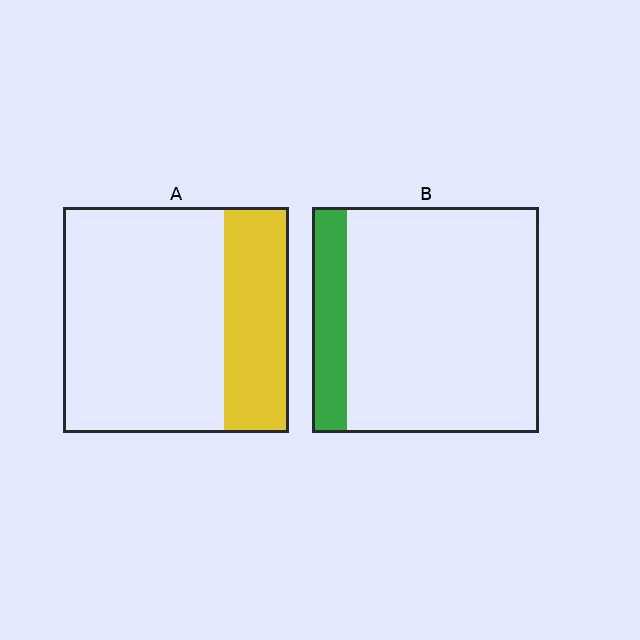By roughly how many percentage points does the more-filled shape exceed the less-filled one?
By roughly 15 percentage points (A over B).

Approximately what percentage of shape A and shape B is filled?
A is approximately 30% and B is approximately 15%.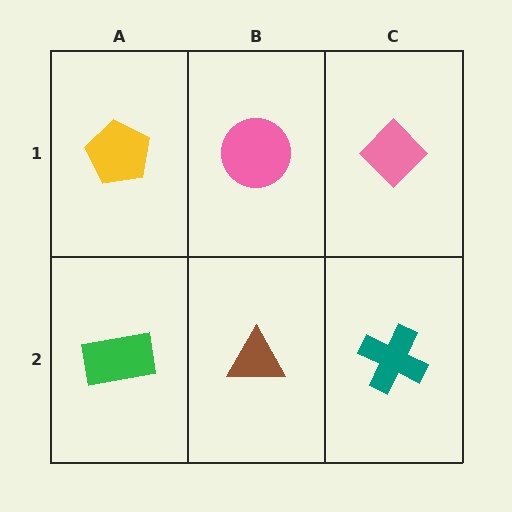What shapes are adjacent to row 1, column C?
A teal cross (row 2, column C), a pink circle (row 1, column B).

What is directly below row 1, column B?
A brown triangle.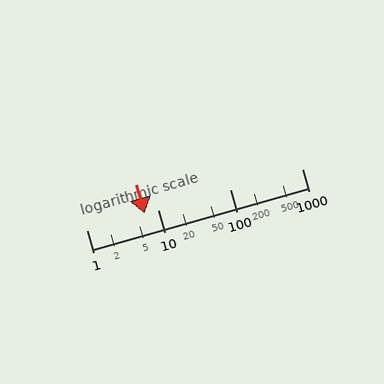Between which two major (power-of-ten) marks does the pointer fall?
The pointer is between 1 and 10.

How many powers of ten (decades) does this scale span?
The scale spans 3 decades, from 1 to 1000.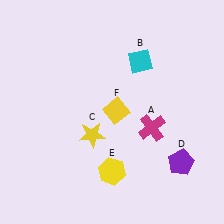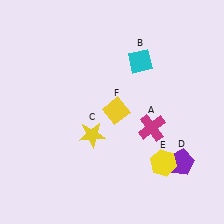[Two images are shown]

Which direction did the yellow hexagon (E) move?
The yellow hexagon (E) moved right.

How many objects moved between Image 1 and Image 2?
1 object moved between the two images.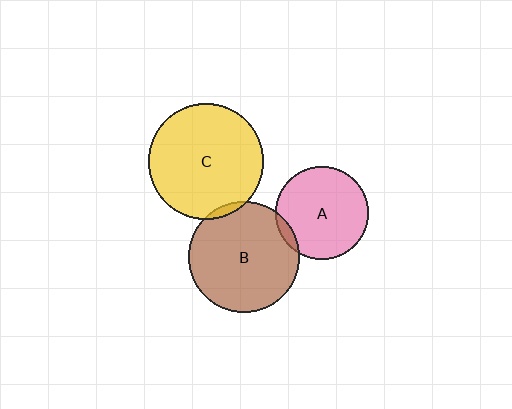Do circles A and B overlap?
Yes.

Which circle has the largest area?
Circle C (yellow).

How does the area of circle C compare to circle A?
Approximately 1.5 times.